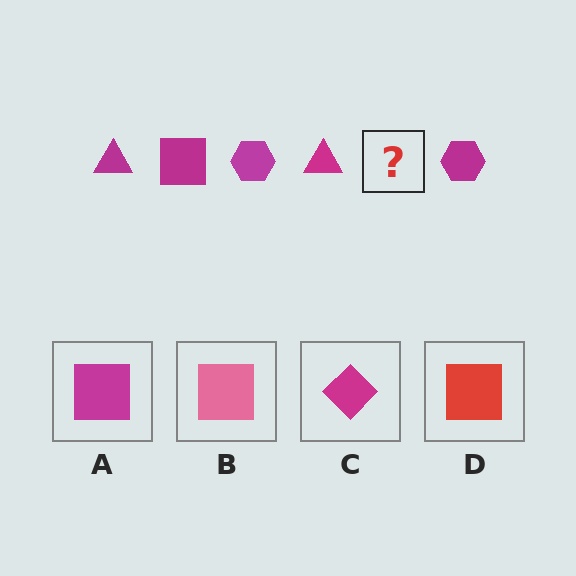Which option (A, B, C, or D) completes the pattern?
A.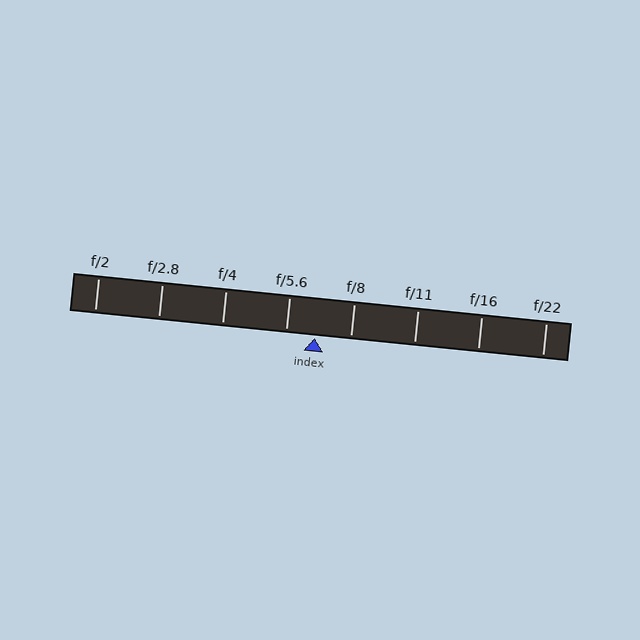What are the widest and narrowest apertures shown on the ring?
The widest aperture shown is f/2 and the narrowest is f/22.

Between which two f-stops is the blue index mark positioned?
The index mark is between f/5.6 and f/8.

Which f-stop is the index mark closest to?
The index mark is closest to f/5.6.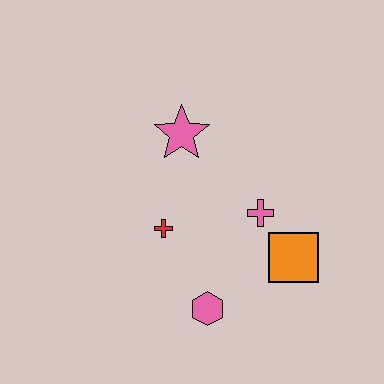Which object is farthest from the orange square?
The pink star is farthest from the orange square.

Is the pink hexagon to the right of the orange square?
No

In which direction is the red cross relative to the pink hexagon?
The red cross is above the pink hexagon.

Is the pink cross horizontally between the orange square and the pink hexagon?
Yes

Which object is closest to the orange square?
The pink cross is closest to the orange square.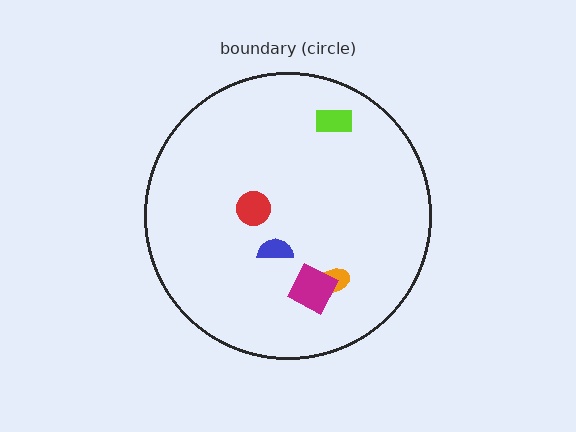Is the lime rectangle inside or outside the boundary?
Inside.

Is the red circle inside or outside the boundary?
Inside.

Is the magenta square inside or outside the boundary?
Inside.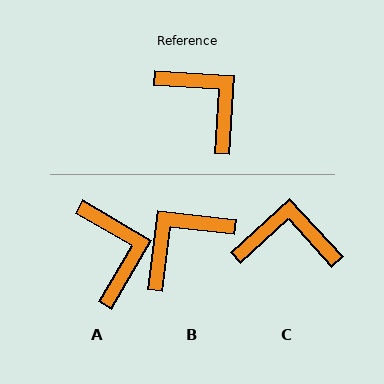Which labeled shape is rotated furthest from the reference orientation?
B, about 87 degrees away.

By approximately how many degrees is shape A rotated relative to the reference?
Approximately 27 degrees clockwise.